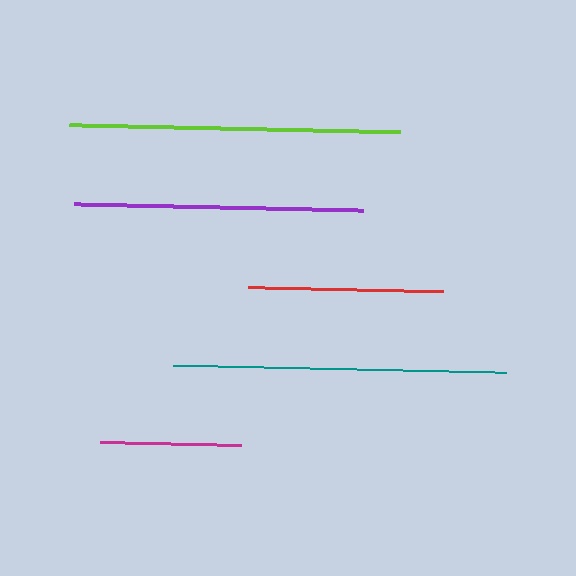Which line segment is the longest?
The teal line is the longest at approximately 333 pixels.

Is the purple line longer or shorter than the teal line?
The teal line is longer than the purple line.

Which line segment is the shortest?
The magenta line is the shortest at approximately 141 pixels.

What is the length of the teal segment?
The teal segment is approximately 333 pixels long.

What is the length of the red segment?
The red segment is approximately 195 pixels long.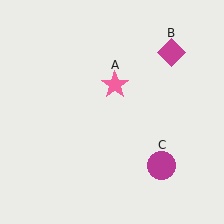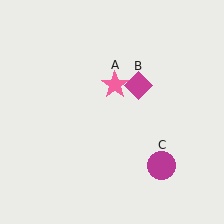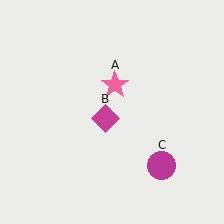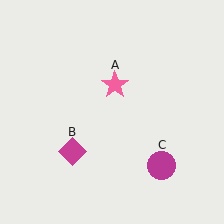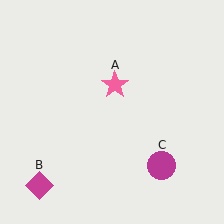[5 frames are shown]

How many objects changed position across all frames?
1 object changed position: magenta diamond (object B).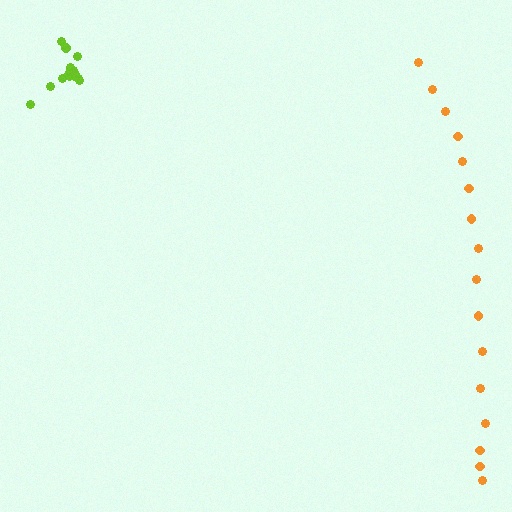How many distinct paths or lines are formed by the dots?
There are 2 distinct paths.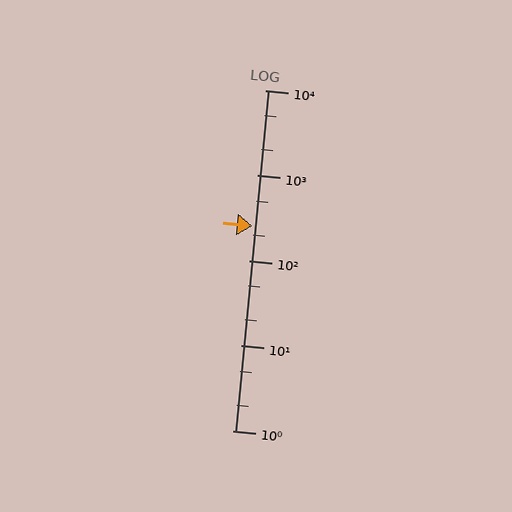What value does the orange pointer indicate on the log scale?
The pointer indicates approximately 250.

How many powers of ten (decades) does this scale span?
The scale spans 4 decades, from 1 to 10000.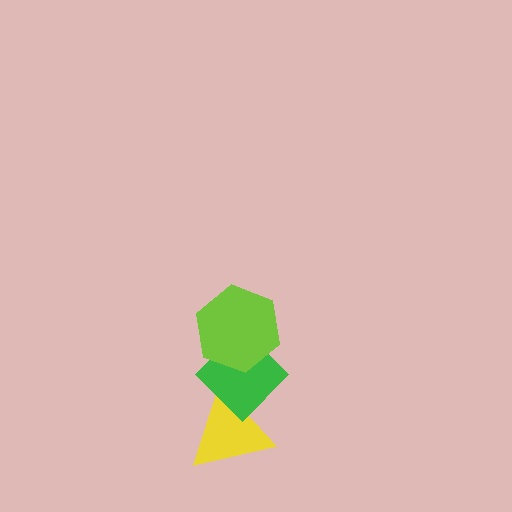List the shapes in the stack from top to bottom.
From top to bottom: the lime hexagon, the green diamond, the yellow triangle.